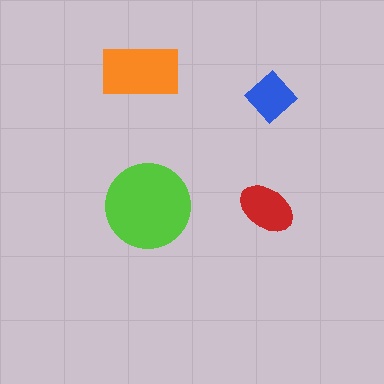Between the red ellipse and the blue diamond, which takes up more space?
The red ellipse.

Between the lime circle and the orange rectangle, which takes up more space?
The lime circle.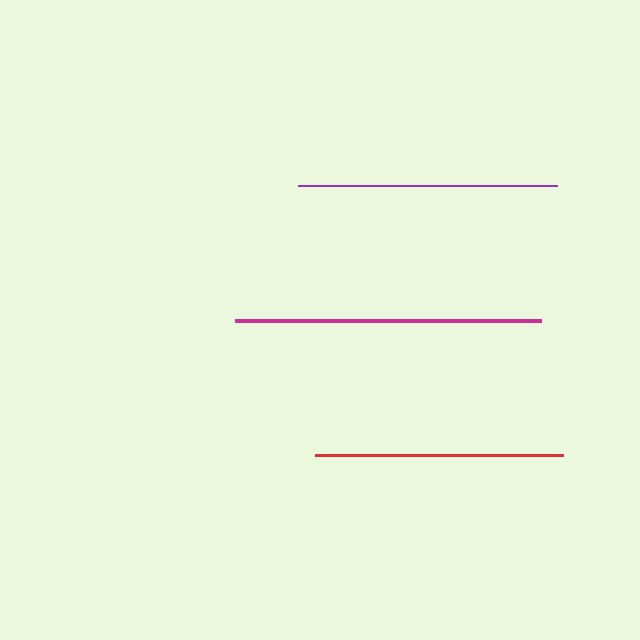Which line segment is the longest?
The magenta line is the longest at approximately 306 pixels.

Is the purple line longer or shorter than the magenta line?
The magenta line is longer than the purple line.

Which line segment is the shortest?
The red line is the shortest at approximately 247 pixels.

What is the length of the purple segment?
The purple segment is approximately 259 pixels long.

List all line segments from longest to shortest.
From longest to shortest: magenta, purple, red.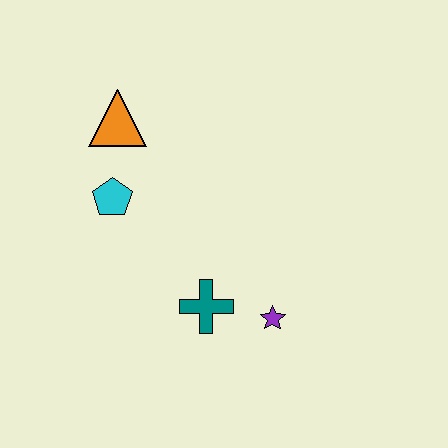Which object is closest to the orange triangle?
The cyan pentagon is closest to the orange triangle.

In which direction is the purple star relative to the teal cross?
The purple star is to the right of the teal cross.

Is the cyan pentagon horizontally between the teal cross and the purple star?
No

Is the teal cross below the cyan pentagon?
Yes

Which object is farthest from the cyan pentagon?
The purple star is farthest from the cyan pentagon.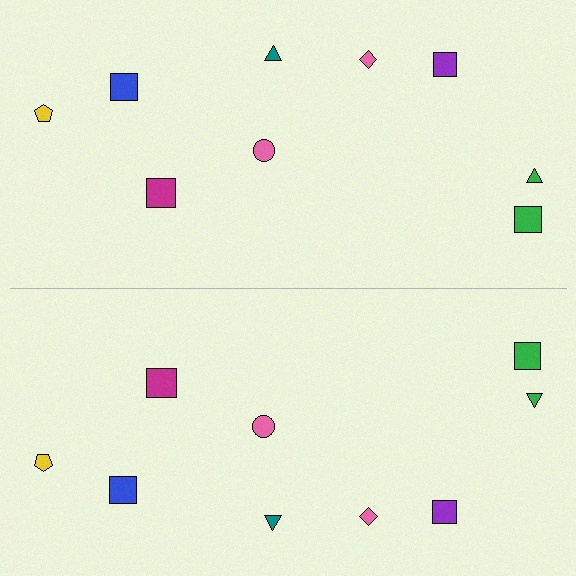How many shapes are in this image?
There are 18 shapes in this image.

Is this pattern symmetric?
Yes, this pattern has bilateral (reflection) symmetry.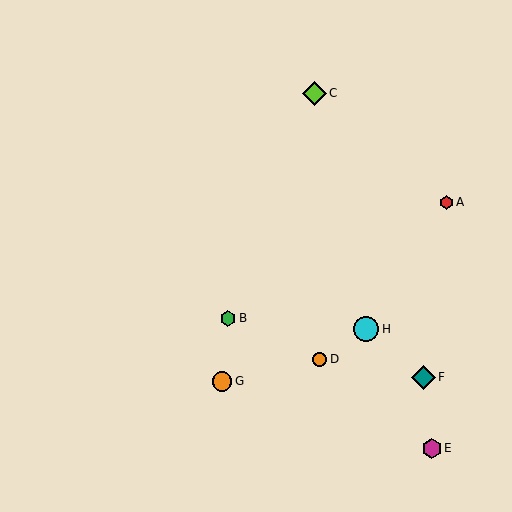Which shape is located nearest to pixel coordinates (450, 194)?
The red hexagon (labeled A) at (446, 202) is nearest to that location.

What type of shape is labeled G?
Shape G is an orange circle.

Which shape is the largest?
The cyan circle (labeled H) is the largest.